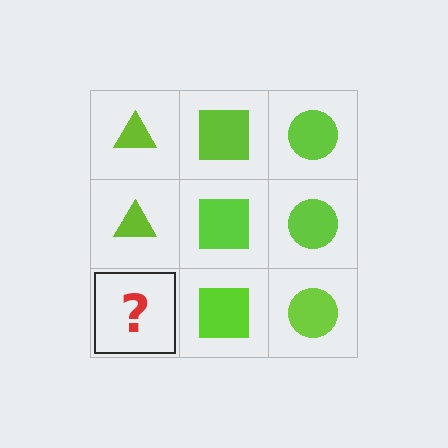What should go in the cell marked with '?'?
The missing cell should contain a lime triangle.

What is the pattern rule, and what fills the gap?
The rule is that each column has a consistent shape. The gap should be filled with a lime triangle.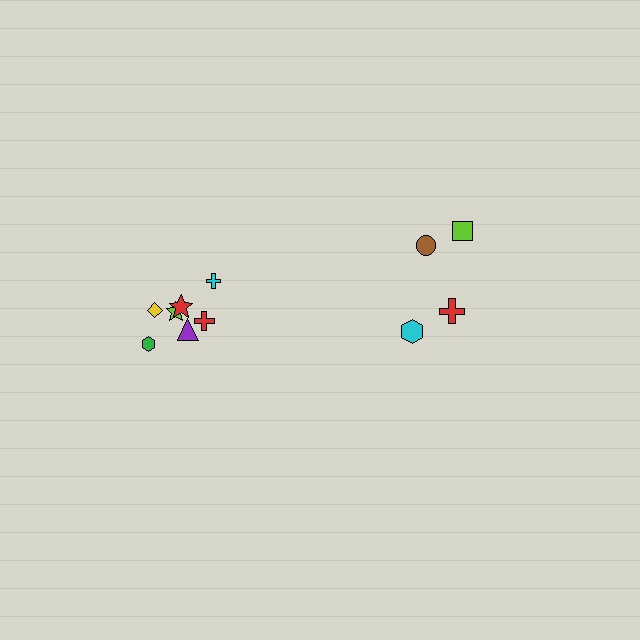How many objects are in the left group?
There are 7 objects.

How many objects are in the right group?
There are 4 objects.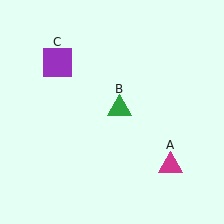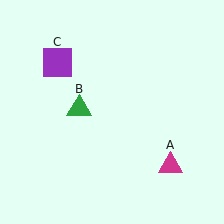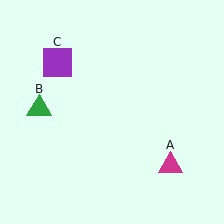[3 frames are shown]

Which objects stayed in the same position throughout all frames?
Magenta triangle (object A) and purple square (object C) remained stationary.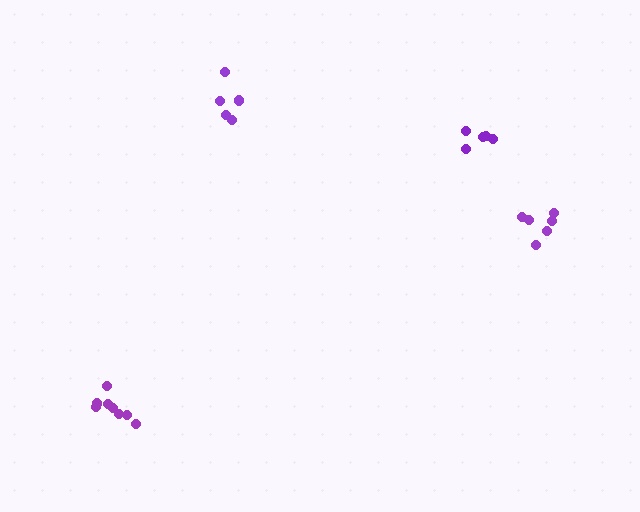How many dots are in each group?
Group 1: 5 dots, Group 2: 8 dots, Group 3: 6 dots, Group 4: 5 dots (24 total).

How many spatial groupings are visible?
There are 4 spatial groupings.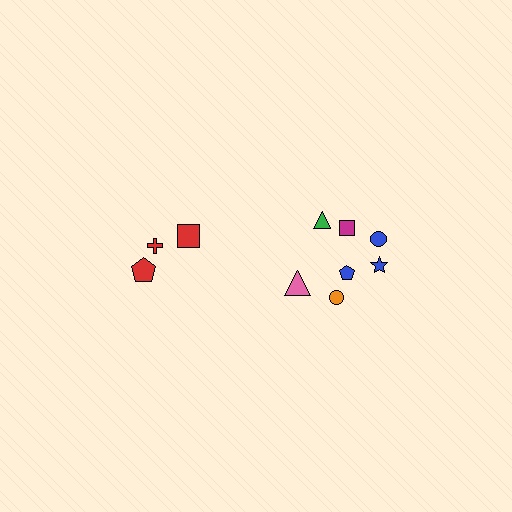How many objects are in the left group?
There are 3 objects.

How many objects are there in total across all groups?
There are 10 objects.